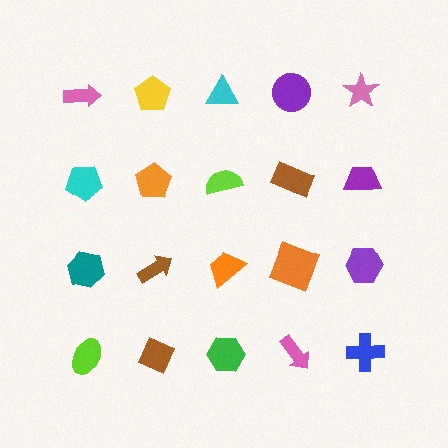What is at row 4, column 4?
A pink arrow.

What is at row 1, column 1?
A pink arrow.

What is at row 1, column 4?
A purple circle.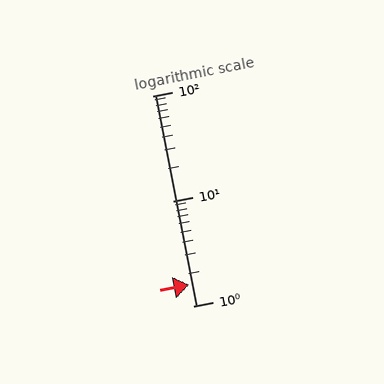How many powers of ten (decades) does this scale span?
The scale spans 2 decades, from 1 to 100.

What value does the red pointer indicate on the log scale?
The pointer indicates approximately 1.6.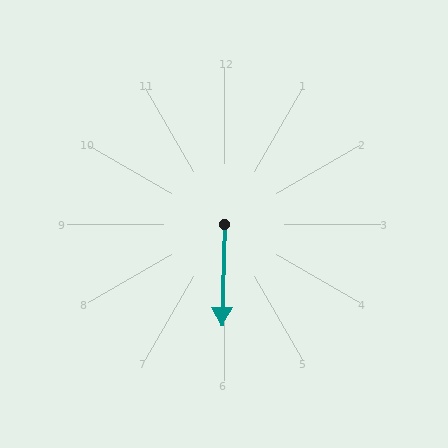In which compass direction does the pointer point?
South.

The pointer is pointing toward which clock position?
Roughly 6 o'clock.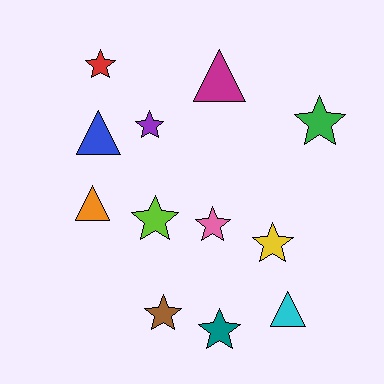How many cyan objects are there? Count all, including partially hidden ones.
There is 1 cyan object.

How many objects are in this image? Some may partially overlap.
There are 12 objects.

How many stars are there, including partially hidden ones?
There are 8 stars.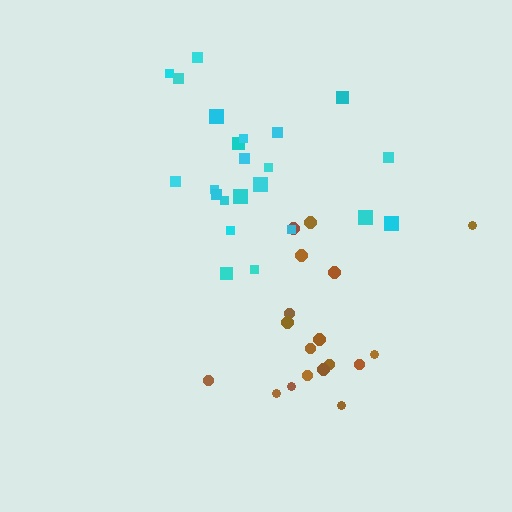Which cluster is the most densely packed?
Brown.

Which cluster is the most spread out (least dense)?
Cyan.